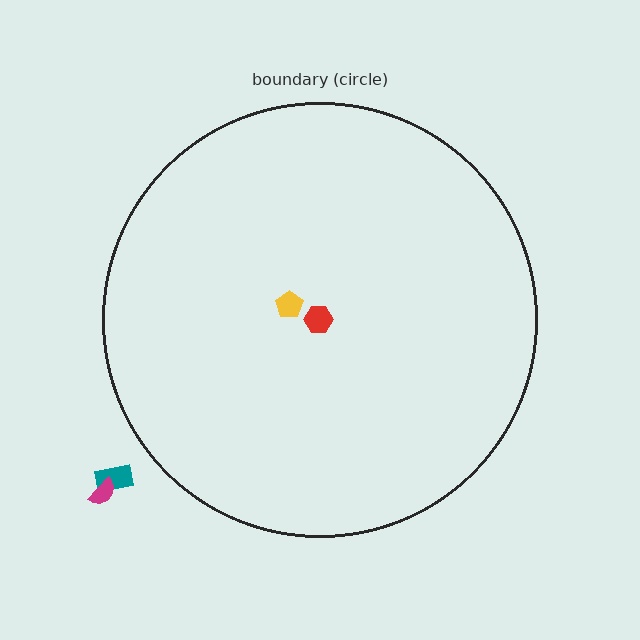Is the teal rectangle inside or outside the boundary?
Outside.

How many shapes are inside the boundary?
2 inside, 2 outside.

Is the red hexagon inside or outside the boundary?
Inside.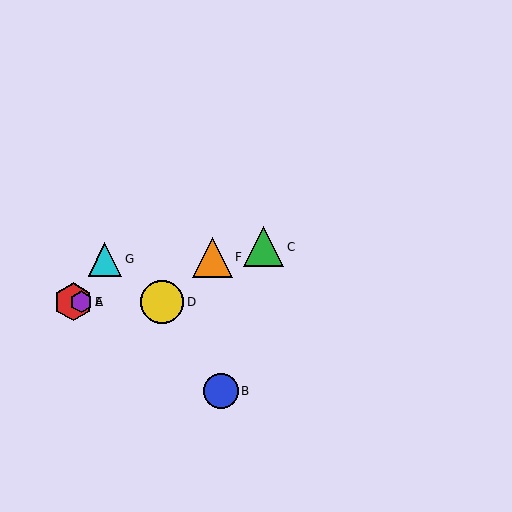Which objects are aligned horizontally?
Objects A, D, E are aligned horizontally.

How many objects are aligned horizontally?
3 objects (A, D, E) are aligned horizontally.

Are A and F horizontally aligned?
No, A is at y≈302 and F is at y≈257.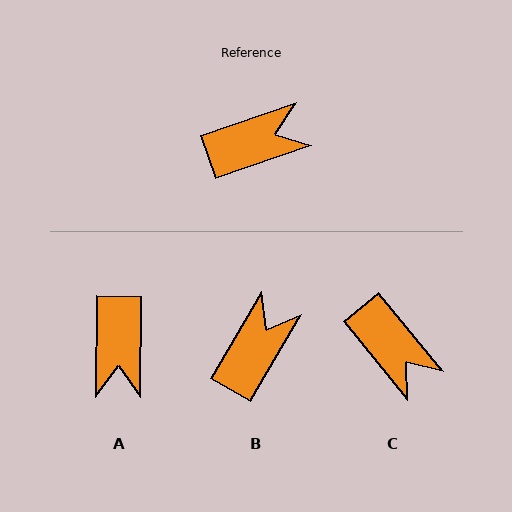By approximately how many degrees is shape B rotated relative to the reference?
Approximately 41 degrees counter-clockwise.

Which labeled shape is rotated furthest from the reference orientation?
A, about 109 degrees away.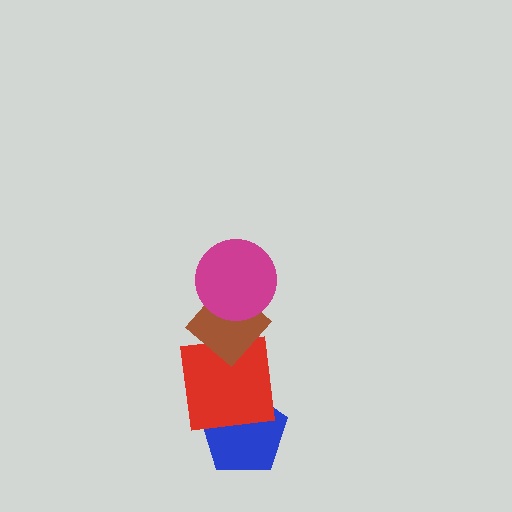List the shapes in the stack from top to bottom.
From top to bottom: the magenta circle, the brown diamond, the red square, the blue pentagon.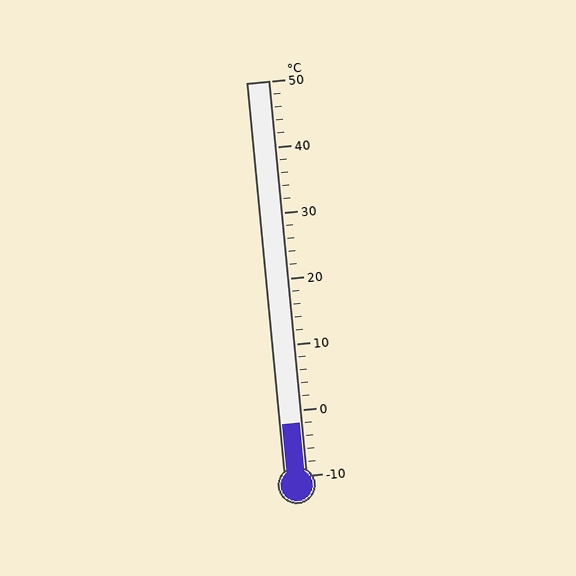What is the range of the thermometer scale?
The thermometer scale ranges from -10°C to 50°C.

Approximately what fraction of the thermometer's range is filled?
The thermometer is filled to approximately 15% of its range.